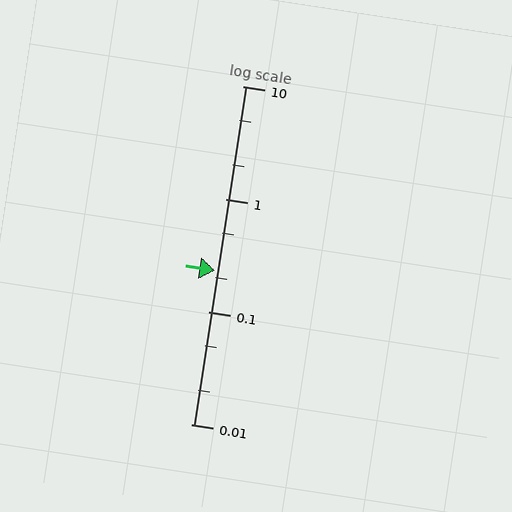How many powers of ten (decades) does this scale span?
The scale spans 3 decades, from 0.01 to 10.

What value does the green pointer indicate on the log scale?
The pointer indicates approximately 0.23.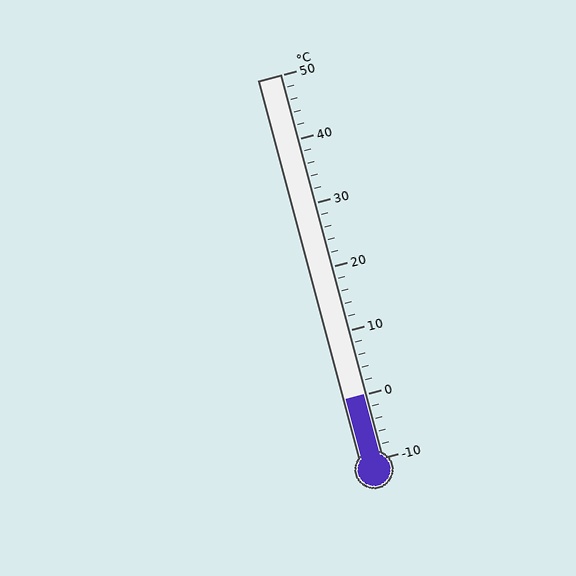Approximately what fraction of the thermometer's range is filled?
The thermometer is filled to approximately 15% of its range.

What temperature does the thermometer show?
The thermometer shows approximately 0°C.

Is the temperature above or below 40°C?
The temperature is below 40°C.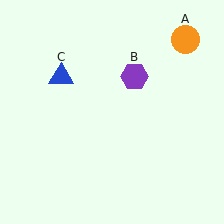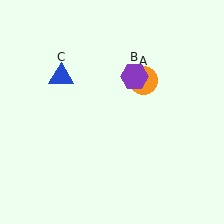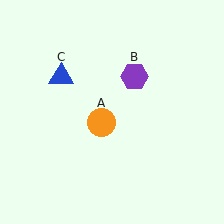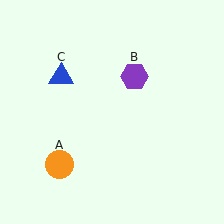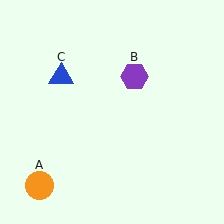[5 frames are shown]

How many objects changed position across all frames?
1 object changed position: orange circle (object A).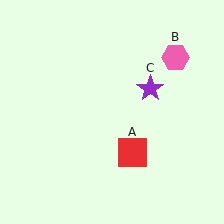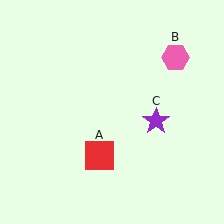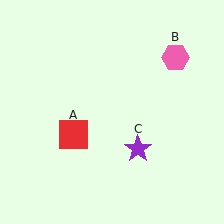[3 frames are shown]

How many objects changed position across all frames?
2 objects changed position: red square (object A), purple star (object C).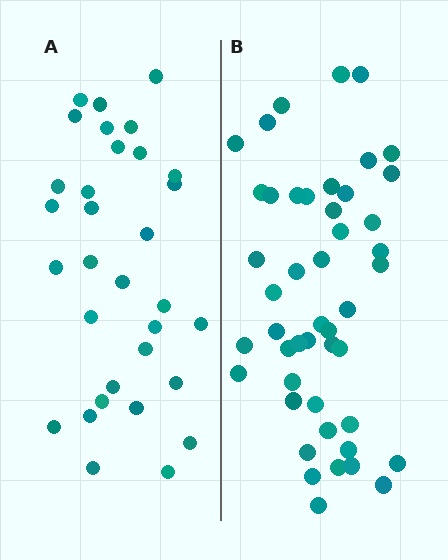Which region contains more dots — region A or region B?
Region B (the right region) has more dots.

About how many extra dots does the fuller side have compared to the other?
Region B has approximately 15 more dots than region A.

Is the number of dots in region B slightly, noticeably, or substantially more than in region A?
Region B has substantially more. The ratio is roughly 1.5 to 1.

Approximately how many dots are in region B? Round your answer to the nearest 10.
About 50 dots. (The exact count is 47, which rounds to 50.)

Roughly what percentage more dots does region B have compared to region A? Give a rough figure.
About 45% more.